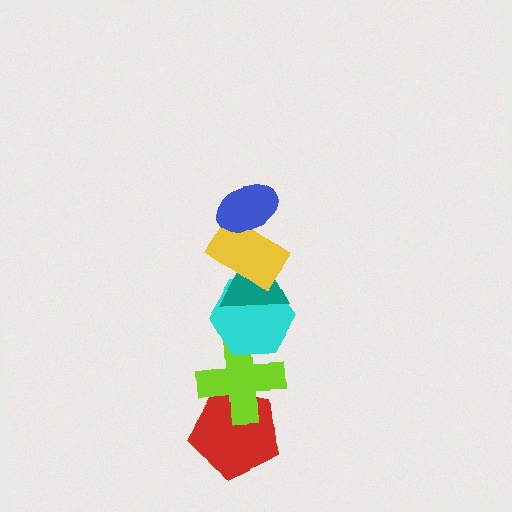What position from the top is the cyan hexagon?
The cyan hexagon is 4th from the top.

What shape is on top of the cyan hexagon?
The teal triangle is on top of the cyan hexagon.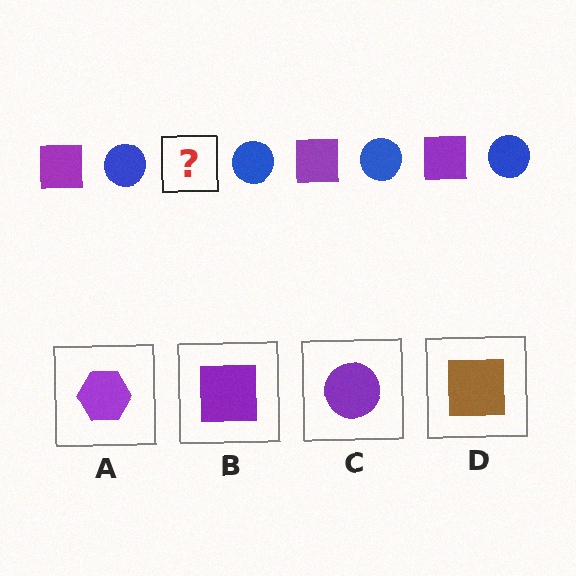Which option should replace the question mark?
Option B.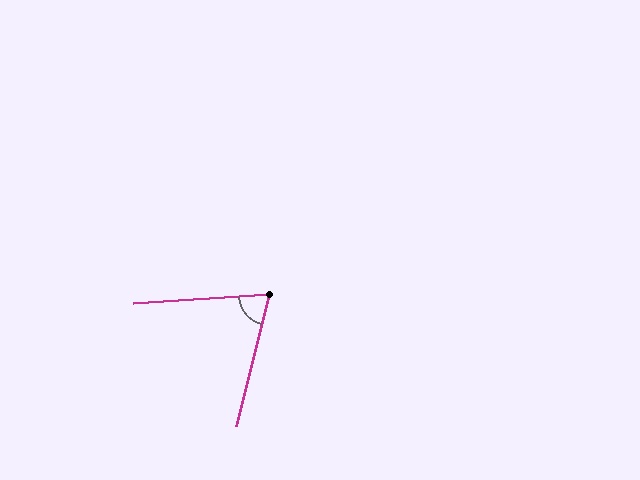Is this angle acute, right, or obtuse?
It is acute.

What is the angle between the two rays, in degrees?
Approximately 72 degrees.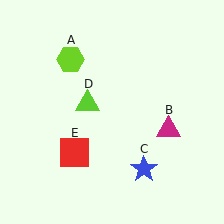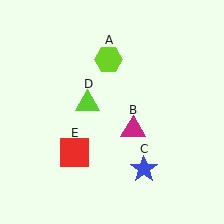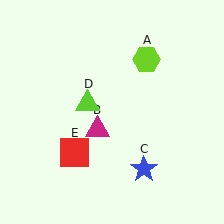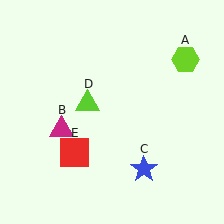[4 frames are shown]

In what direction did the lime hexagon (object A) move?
The lime hexagon (object A) moved right.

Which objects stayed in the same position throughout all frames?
Blue star (object C) and lime triangle (object D) and red square (object E) remained stationary.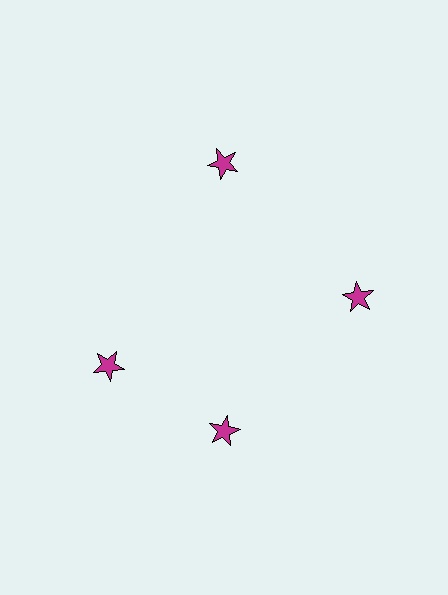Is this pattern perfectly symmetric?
No. The 4 magenta stars are arranged in a ring, but one element near the 9 o'clock position is rotated out of alignment along the ring, breaking the 4-fold rotational symmetry.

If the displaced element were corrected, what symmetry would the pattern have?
It would have 4-fold rotational symmetry — the pattern would map onto itself every 90 degrees.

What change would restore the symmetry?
The symmetry would be restored by rotating it back into even spacing with its neighbors so that all 4 stars sit at equal angles and equal distance from the center.